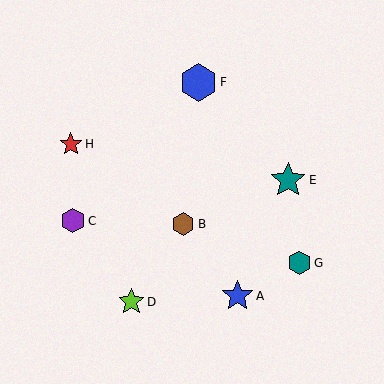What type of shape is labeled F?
Shape F is a blue hexagon.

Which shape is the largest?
The blue hexagon (labeled F) is the largest.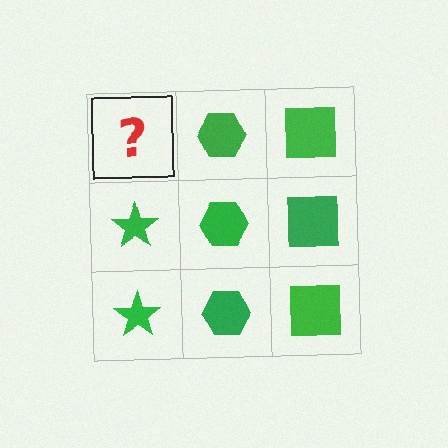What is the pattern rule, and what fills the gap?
The rule is that each column has a consistent shape. The gap should be filled with a green star.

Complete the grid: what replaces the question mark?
The question mark should be replaced with a green star.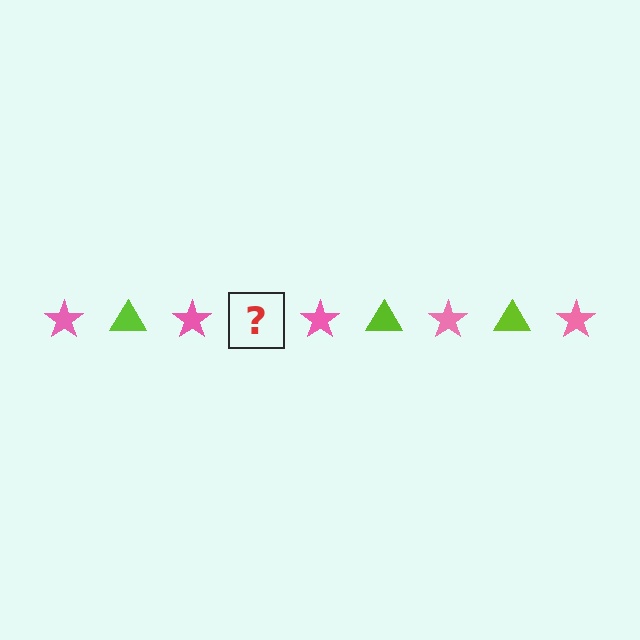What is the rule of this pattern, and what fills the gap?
The rule is that the pattern alternates between pink star and lime triangle. The gap should be filled with a lime triangle.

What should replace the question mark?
The question mark should be replaced with a lime triangle.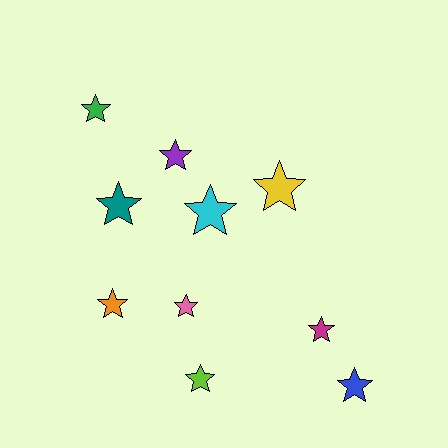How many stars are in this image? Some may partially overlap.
There are 10 stars.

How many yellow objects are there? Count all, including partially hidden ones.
There is 1 yellow object.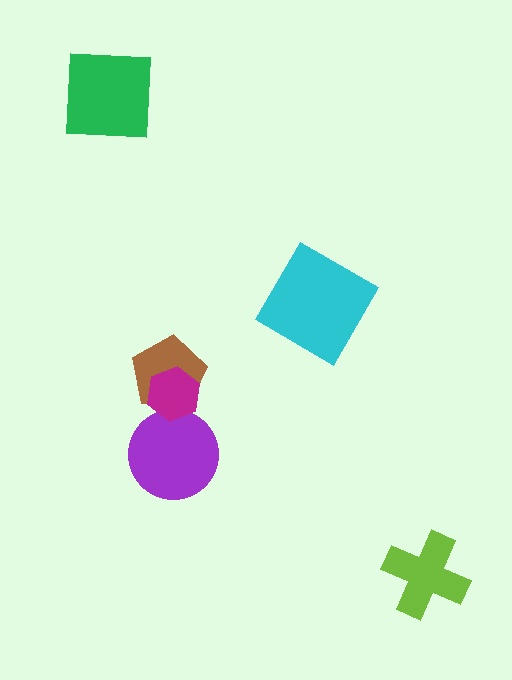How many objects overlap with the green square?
0 objects overlap with the green square.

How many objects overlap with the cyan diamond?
0 objects overlap with the cyan diamond.